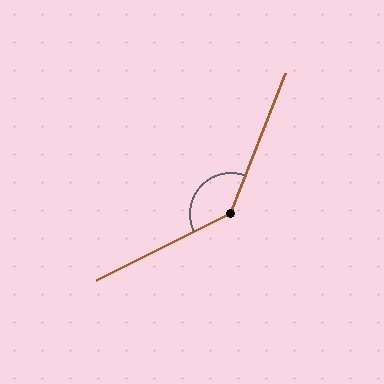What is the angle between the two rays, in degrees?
Approximately 138 degrees.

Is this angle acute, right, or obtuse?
It is obtuse.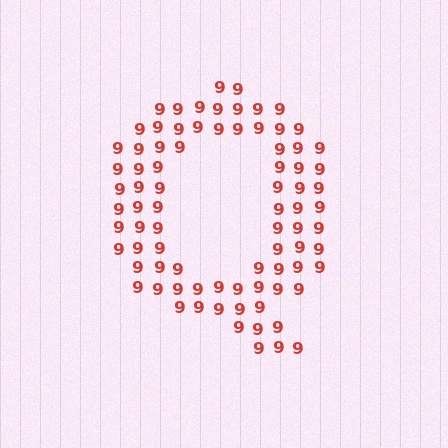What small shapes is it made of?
It is made of small digit 9's.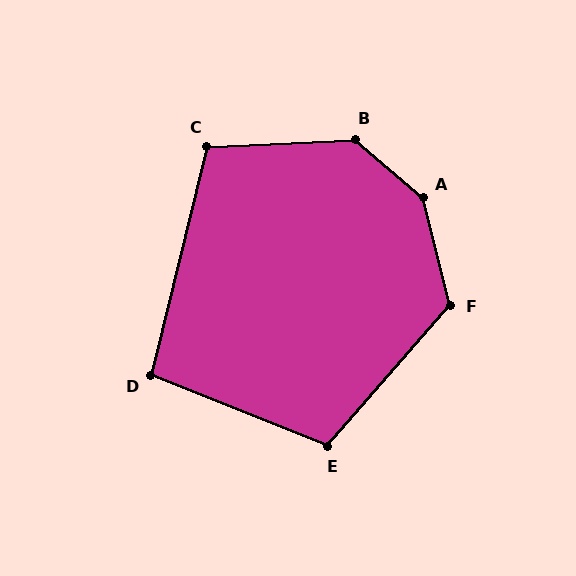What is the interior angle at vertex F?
Approximately 125 degrees (obtuse).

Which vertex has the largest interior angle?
A, at approximately 144 degrees.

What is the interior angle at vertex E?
Approximately 109 degrees (obtuse).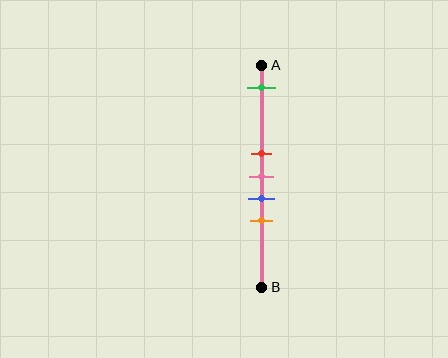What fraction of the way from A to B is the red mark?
The red mark is approximately 40% (0.4) of the way from A to B.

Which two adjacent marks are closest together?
The red and pink marks are the closest adjacent pair.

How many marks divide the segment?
There are 5 marks dividing the segment.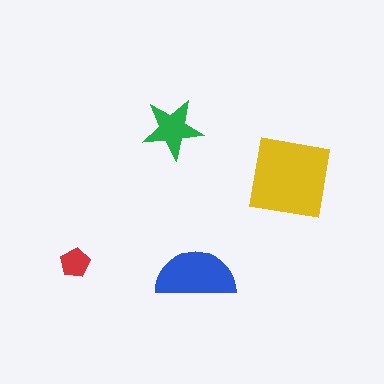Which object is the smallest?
The red pentagon.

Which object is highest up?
The green star is topmost.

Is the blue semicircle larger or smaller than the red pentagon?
Larger.